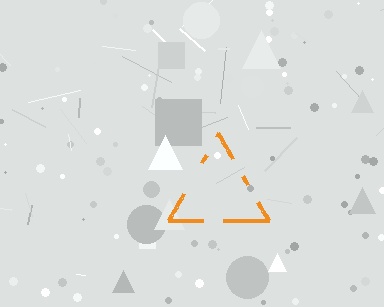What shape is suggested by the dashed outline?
The dashed outline suggests a triangle.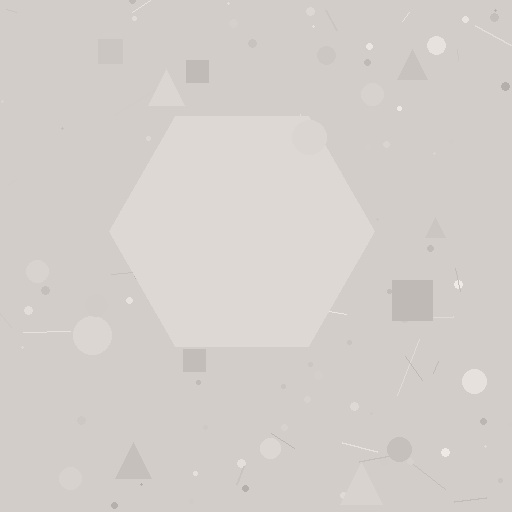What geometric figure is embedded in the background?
A hexagon is embedded in the background.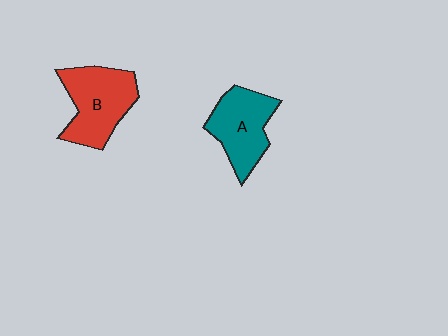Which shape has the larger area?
Shape B (red).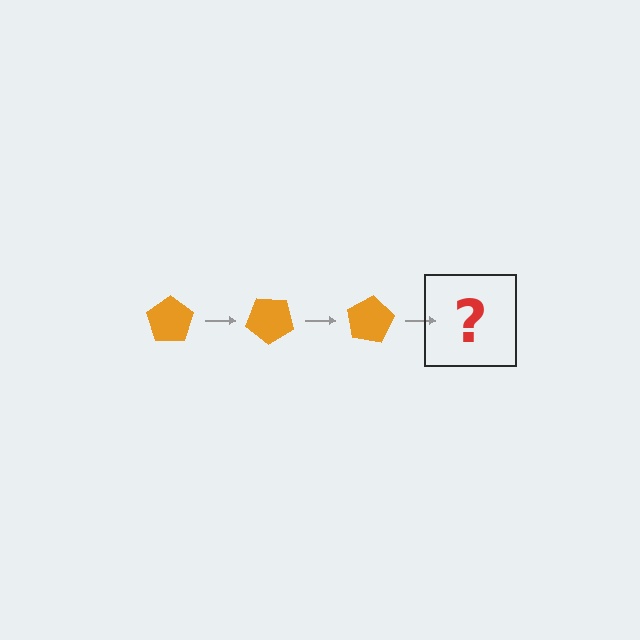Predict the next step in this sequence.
The next step is an orange pentagon rotated 120 degrees.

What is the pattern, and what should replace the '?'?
The pattern is that the pentagon rotates 40 degrees each step. The '?' should be an orange pentagon rotated 120 degrees.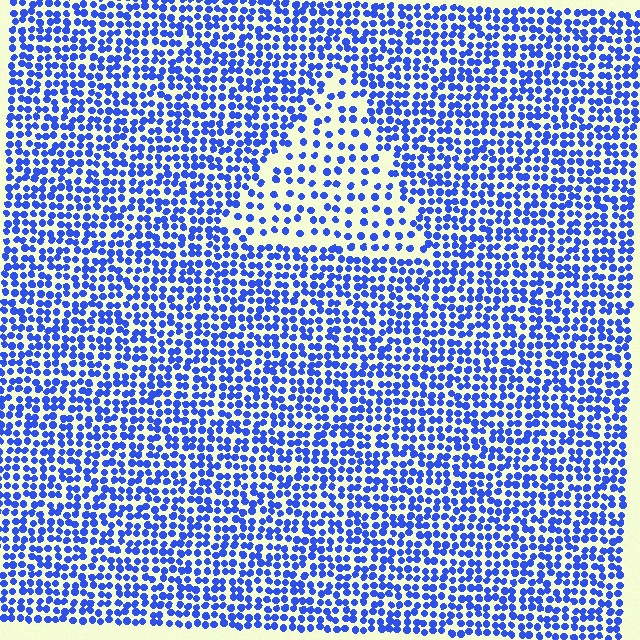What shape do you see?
I see a triangle.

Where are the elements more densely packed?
The elements are more densely packed outside the triangle boundary.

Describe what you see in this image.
The image contains small blue elements arranged at two different densities. A triangle-shaped region is visible where the elements are less densely packed than the surrounding area.